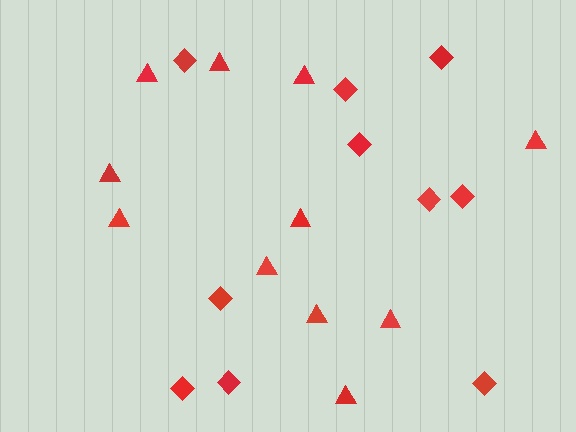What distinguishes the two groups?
There are 2 groups: one group of diamonds (10) and one group of triangles (11).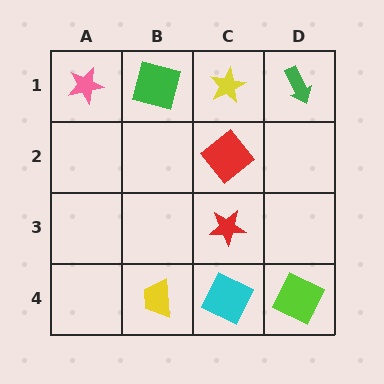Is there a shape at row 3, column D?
No, that cell is empty.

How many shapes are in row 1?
4 shapes.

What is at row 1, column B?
A green square.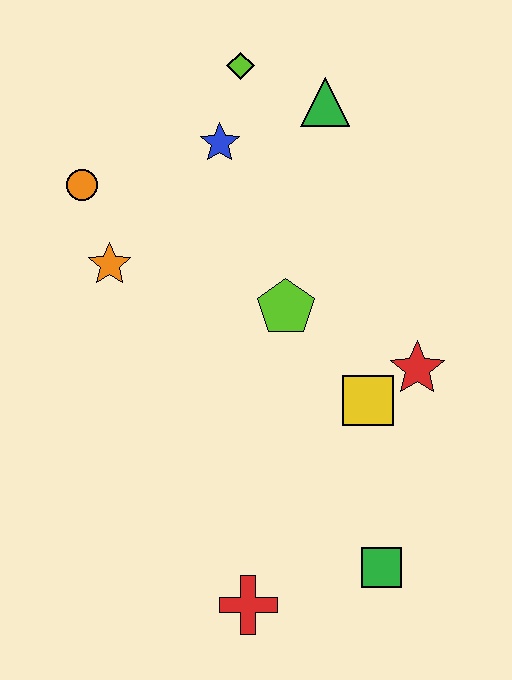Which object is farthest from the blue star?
The red cross is farthest from the blue star.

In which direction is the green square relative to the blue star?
The green square is below the blue star.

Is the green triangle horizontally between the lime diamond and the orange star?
No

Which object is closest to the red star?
The yellow square is closest to the red star.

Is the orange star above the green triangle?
No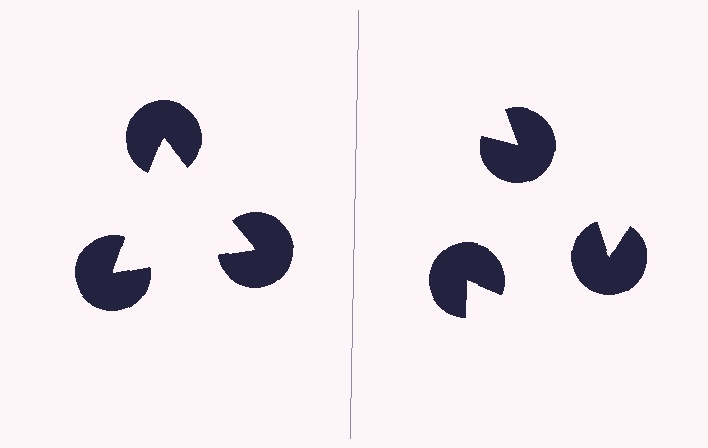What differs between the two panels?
The pac-man discs are positioned identically on both sides; only the wedge orientations differ. On the left they align to a triangle; on the right they are misaligned.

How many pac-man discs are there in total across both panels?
6 — 3 on each side.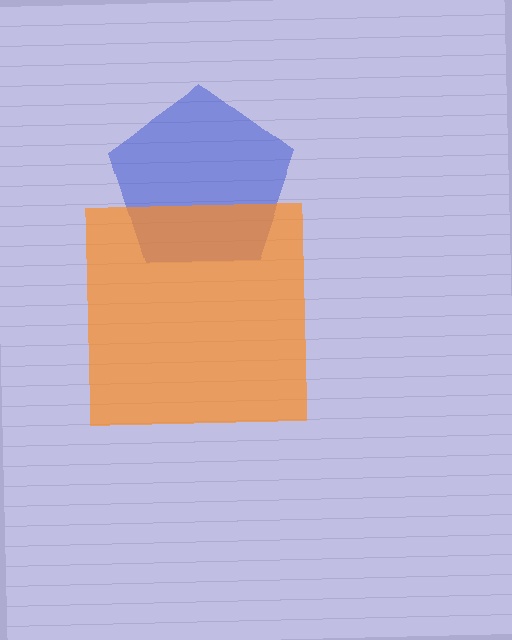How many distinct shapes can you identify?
There are 2 distinct shapes: a blue pentagon, an orange square.